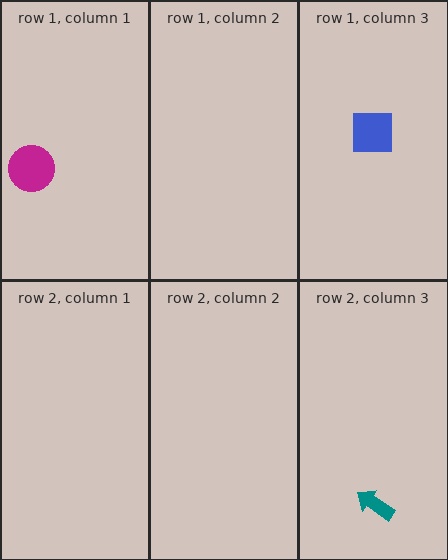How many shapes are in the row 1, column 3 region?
1.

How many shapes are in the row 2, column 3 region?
1.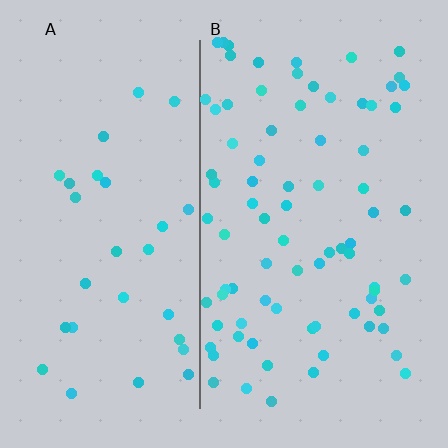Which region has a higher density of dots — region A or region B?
B (the right).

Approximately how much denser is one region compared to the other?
Approximately 2.6× — region B over region A.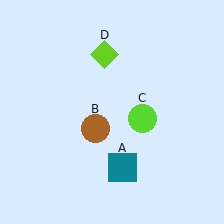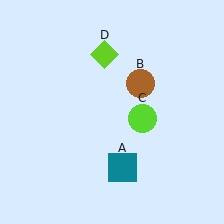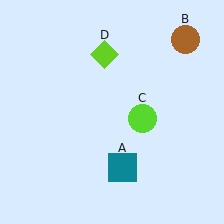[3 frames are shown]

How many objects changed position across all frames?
1 object changed position: brown circle (object B).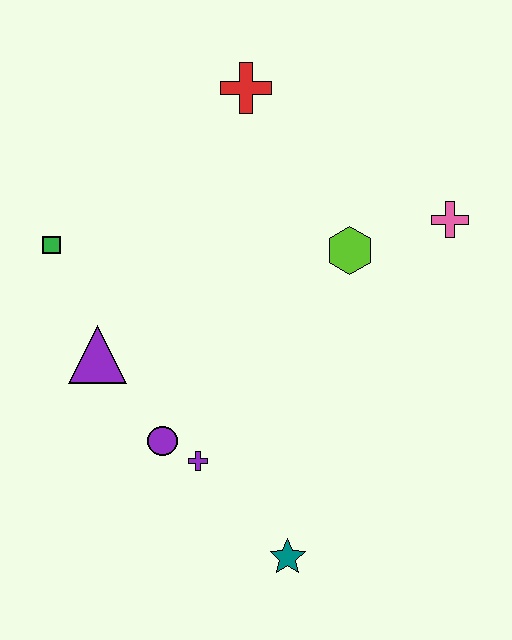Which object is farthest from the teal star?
The red cross is farthest from the teal star.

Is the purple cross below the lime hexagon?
Yes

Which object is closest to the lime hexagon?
The pink cross is closest to the lime hexagon.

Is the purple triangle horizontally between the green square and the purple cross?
Yes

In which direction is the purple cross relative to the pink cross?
The purple cross is to the left of the pink cross.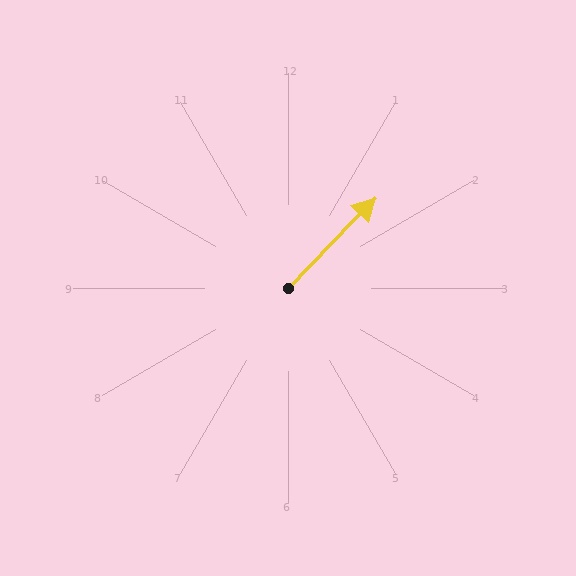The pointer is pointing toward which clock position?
Roughly 1 o'clock.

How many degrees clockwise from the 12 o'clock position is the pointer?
Approximately 44 degrees.